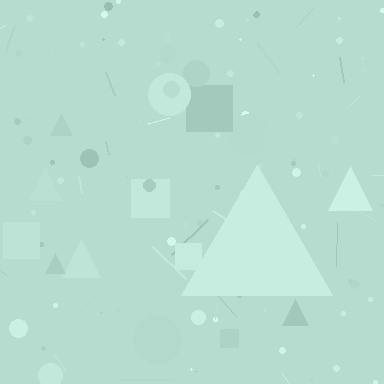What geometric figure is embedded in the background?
A triangle is embedded in the background.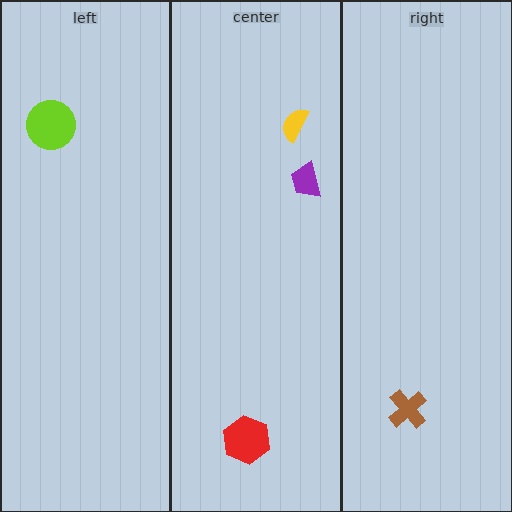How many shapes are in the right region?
1.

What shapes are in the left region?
The lime circle.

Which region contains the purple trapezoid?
The center region.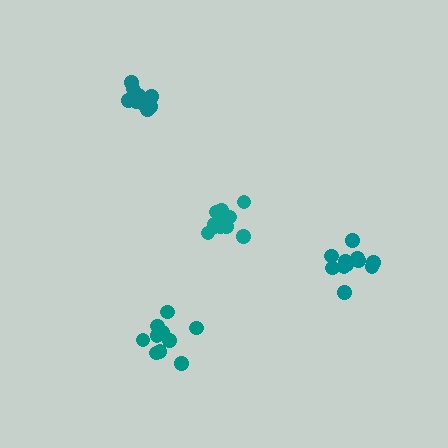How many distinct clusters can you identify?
There are 4 distinct clusters.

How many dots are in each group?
Group 1: 11 dots, Group 2: 13 dots, Group 3: 14 dots, Group 4: 11 dots (49 total).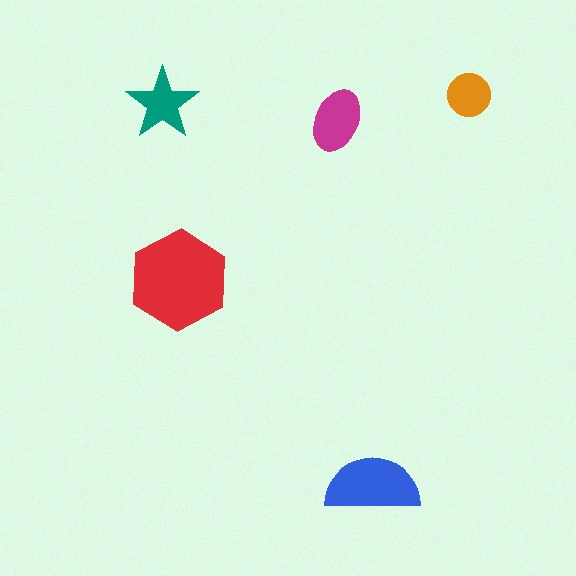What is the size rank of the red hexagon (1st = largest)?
1st.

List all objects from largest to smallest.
The red hexagon, the blue semicircle, the magenta ellipse, the teal star, the orange circle.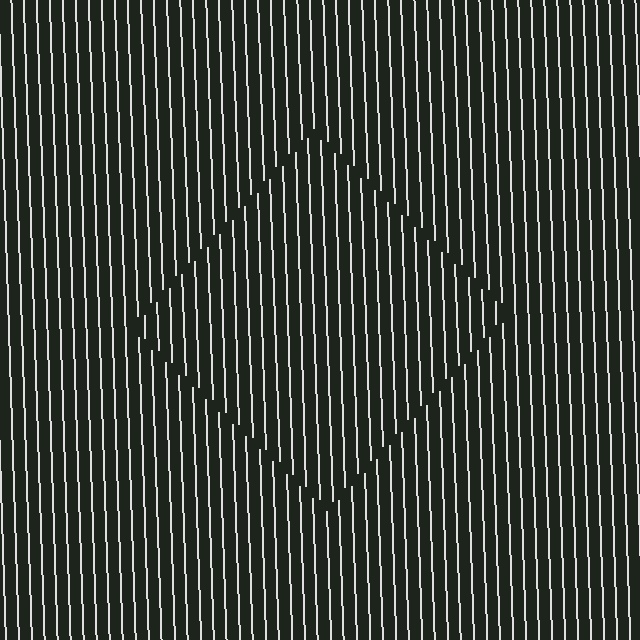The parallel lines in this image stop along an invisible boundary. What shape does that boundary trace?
An illusory square. The interior of the shape contains the same grating, shifted by half a period — the contour is defined by the phase discontinuity where line-ends from the inner and outer gratings abut.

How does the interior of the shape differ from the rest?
The interior of the shape contains the same grating, shifted by half a period — the contour is defined by the phase discontinuity where line-ends from the inner and outer gratings abut.